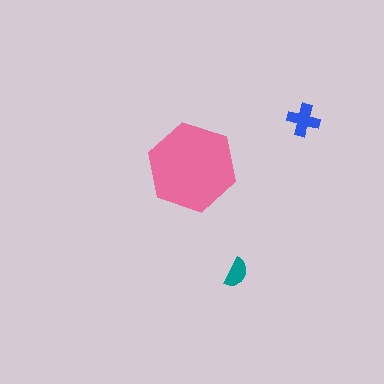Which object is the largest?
The pink hexagon.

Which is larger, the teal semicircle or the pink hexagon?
The pink hexagon.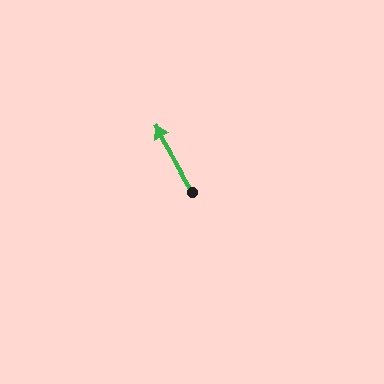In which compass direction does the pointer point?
Northwest.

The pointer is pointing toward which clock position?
Roughly 11 o'clock.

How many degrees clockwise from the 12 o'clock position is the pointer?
Approximately 330 degrees.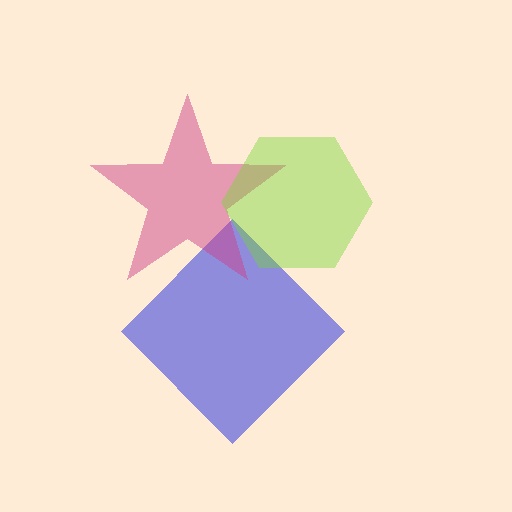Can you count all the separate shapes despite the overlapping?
Yes, there are 3 separate shapes.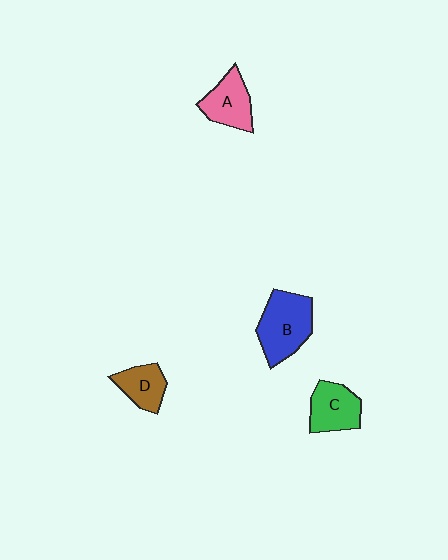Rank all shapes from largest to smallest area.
From largest to smallest: B (blue), C (green), A (pink), D (brown).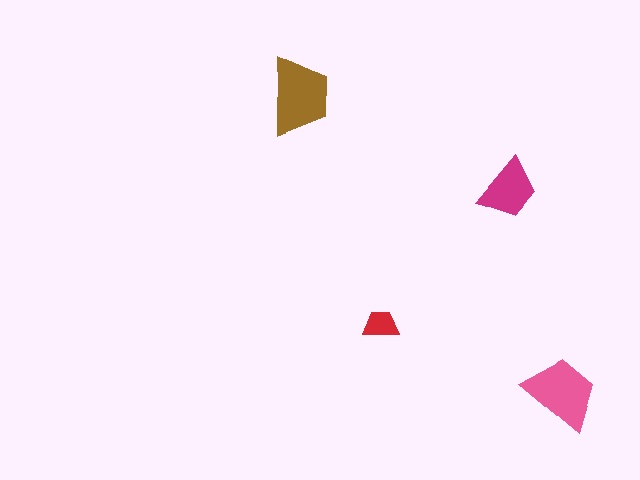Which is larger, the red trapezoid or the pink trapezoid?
The pink one.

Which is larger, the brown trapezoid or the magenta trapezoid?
The brown one.